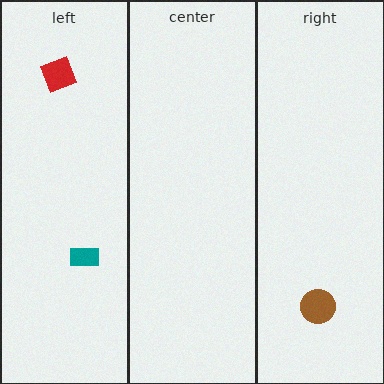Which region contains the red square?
The left region.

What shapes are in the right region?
The brown circle.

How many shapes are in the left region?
2.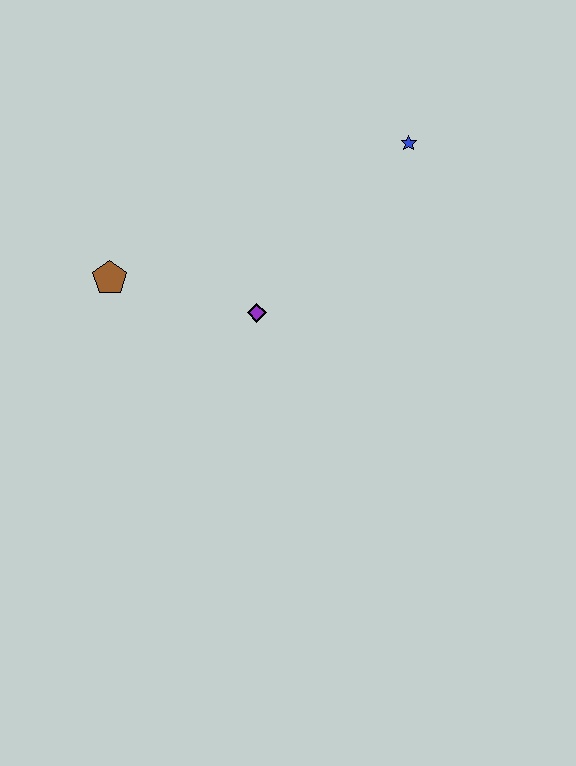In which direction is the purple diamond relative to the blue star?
The purple diamond is below the blue star.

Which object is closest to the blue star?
The purple diamond is closest to the blue star.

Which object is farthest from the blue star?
The brown pentagon is farthest from the blue star.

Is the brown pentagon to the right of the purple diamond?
No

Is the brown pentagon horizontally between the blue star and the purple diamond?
No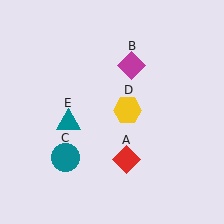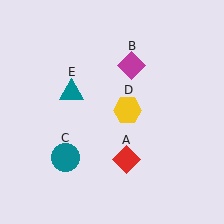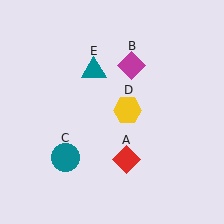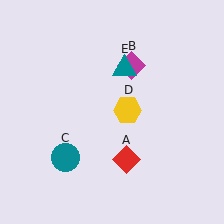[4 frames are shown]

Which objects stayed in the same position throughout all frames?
Red diamond (object A) and magenta diamond (object B) and teal circle (object C) and yellow hexagon (object D) remained stationary.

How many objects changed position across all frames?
1 object changed position: teal triangle (object E).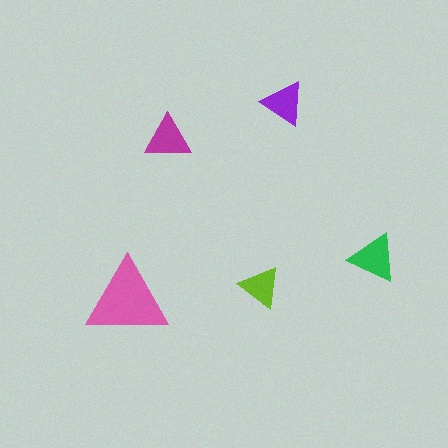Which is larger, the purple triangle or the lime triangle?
The purple one.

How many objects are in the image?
There are 5 objects in the image.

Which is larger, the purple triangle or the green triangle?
The green one.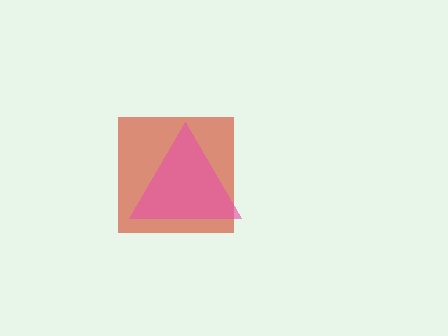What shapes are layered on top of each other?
The layered shapes are: a red square, a pink triangle.